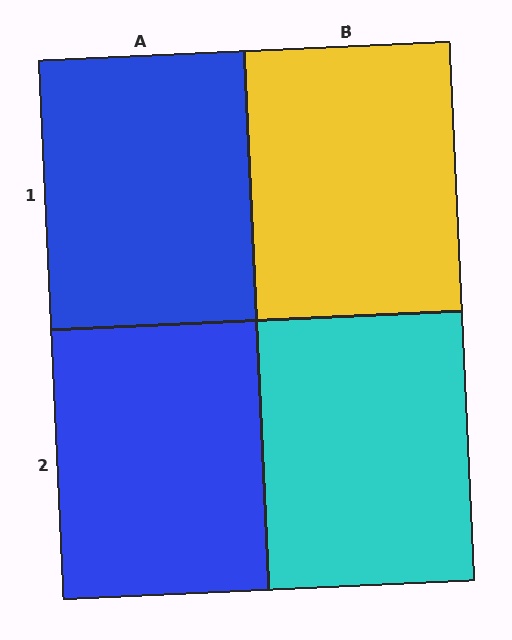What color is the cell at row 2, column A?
Blue.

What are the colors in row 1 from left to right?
Blue, yellow.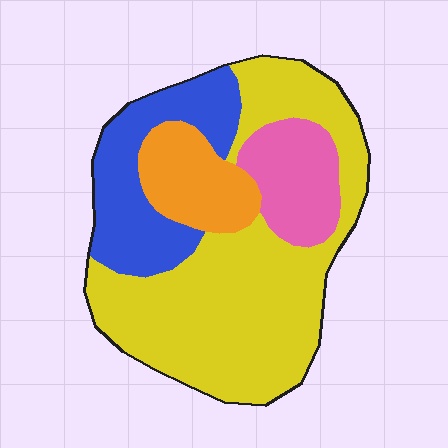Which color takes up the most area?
Yellow, at roughly 55%.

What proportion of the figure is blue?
Blue covers around 20% of the figure.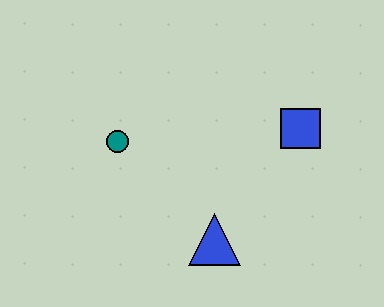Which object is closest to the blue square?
The blue triangle is closest to the blue square.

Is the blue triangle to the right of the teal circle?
Yes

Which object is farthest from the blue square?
The teal circle is farthest from the blue square.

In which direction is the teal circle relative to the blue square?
The teal circle is to the left of the blue square.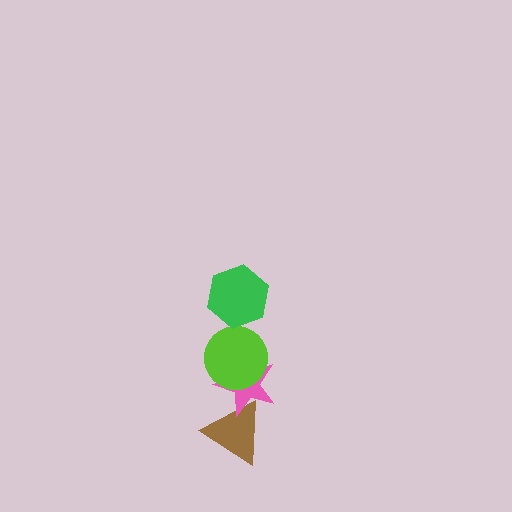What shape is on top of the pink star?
The lime circle is on top of the pink star.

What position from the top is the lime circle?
The lime circle is 2nd from the top.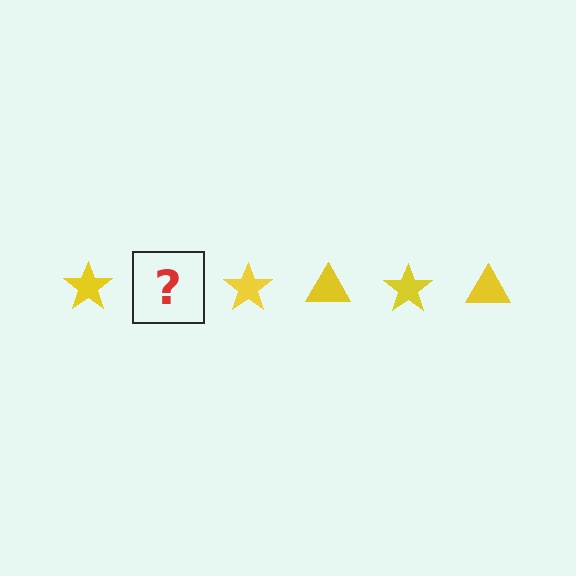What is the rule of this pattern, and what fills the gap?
The rule is that the pattern cycles through star, triangle shapes in yellow. The gap should be filled with a yellow triangle.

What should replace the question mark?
The question mark should be replaced with a yellow triangle.